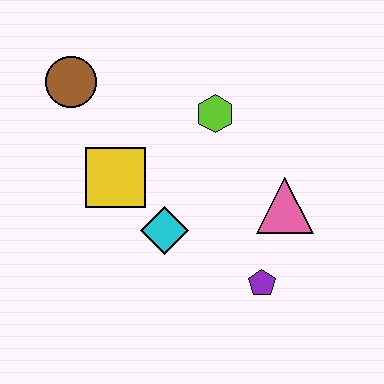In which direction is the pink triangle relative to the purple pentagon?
The pink triangle is above the purple pentagon.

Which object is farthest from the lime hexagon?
The purple pentagon is farthest from the lime hexagon.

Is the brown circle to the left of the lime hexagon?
Yes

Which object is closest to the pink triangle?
The purple pentagon is closest to the pink triangle.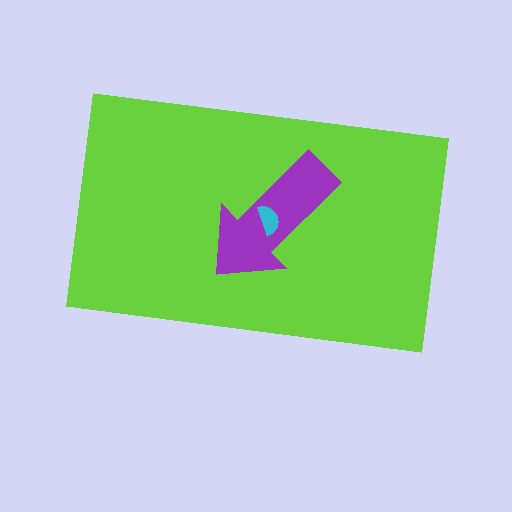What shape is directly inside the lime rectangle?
The purple arrow.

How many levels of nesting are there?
3.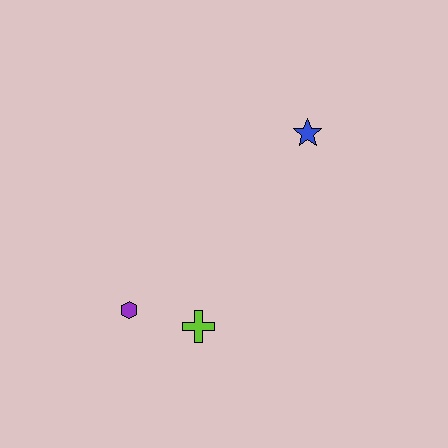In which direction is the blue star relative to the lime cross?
The blue star is above the lime cross.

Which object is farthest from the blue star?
The purple hexagon is farthest from the blue star.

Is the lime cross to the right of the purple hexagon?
Yes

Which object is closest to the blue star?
The lime cross is closest to the blue star.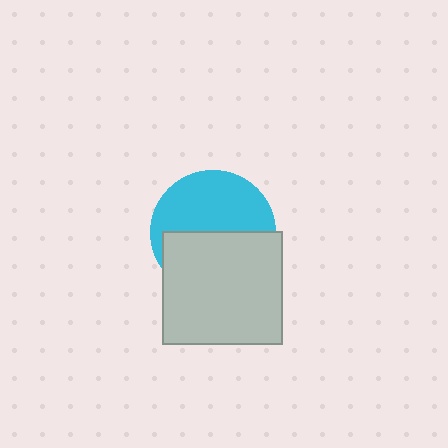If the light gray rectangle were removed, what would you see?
You would see the complete cyan circle.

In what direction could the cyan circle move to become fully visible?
The cyan circle could move up. That would shift it out from behind the light gray rectangle entirely.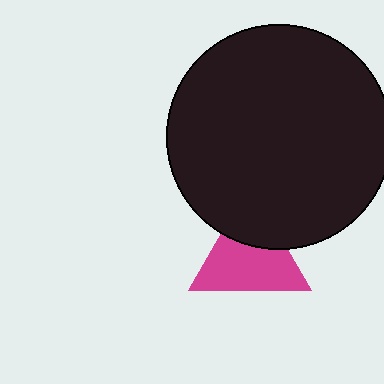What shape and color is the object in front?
The object in front is a black circle.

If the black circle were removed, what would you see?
You would see the complete magenta triangle.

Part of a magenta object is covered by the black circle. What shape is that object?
It is a triangle.